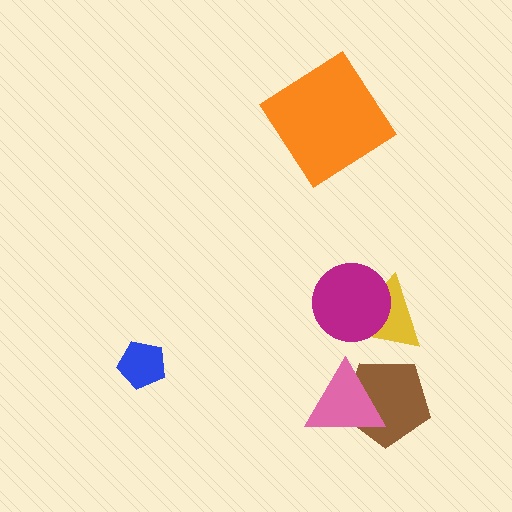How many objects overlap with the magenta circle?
1 object overlaps with the magenta circle.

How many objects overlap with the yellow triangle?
1 object overlaps with the yellow triangle.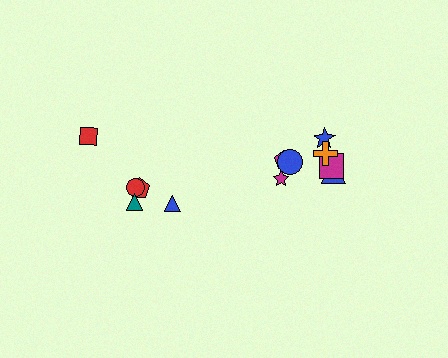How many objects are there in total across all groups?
There are 12 objects.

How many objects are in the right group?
There are 7 objects.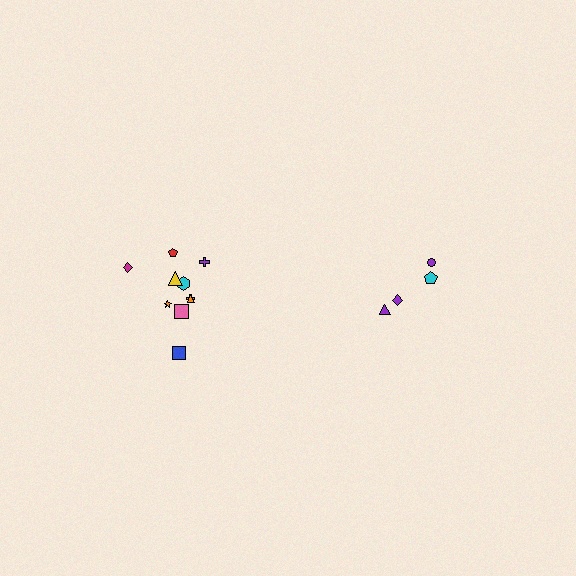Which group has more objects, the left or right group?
The left group.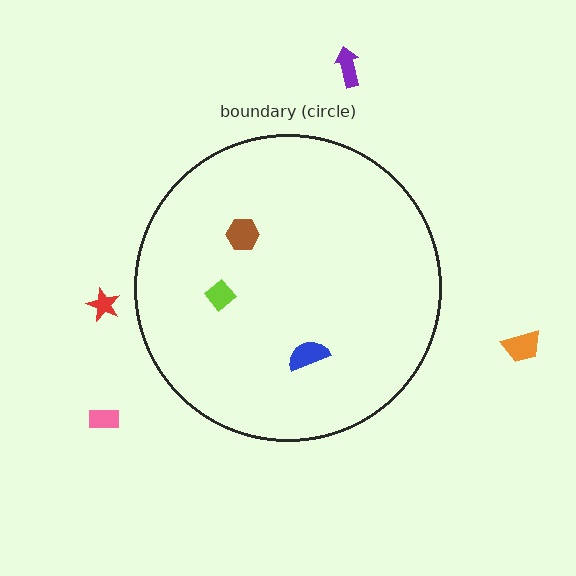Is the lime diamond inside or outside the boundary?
Inside.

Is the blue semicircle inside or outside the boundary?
Inside.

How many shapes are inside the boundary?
3 inside, 4 outside.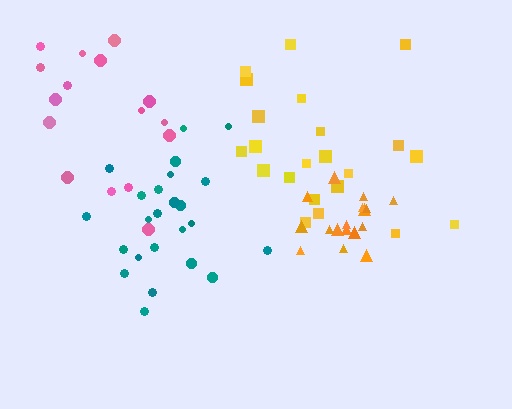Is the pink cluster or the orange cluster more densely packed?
Orange.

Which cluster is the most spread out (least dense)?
Pink.